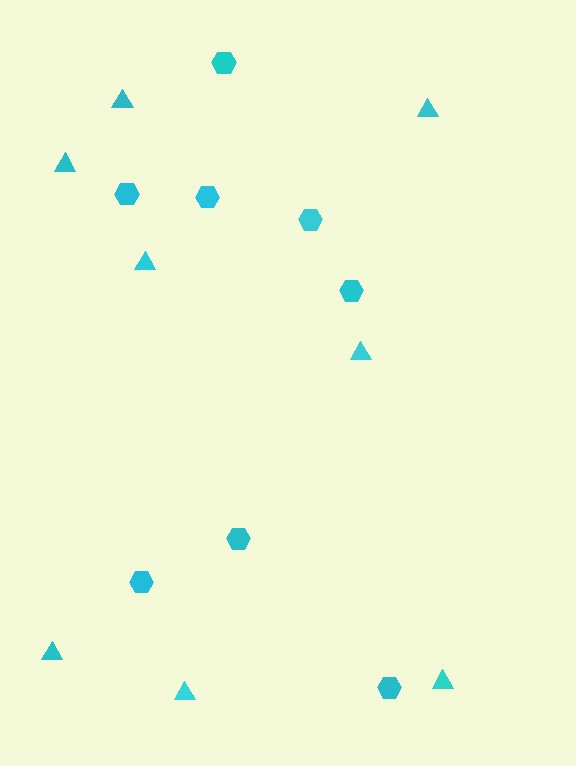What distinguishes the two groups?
There are 2 groups: one group of triangles (8) and one group of hexagons (8).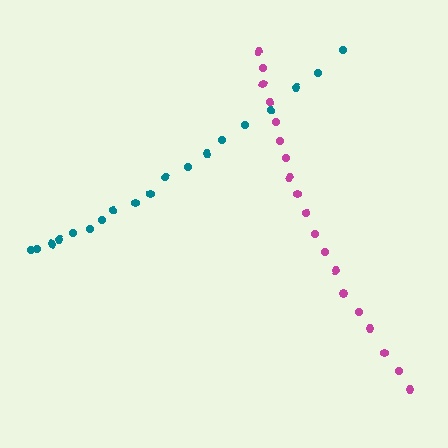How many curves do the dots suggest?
There are 2 distinct paths.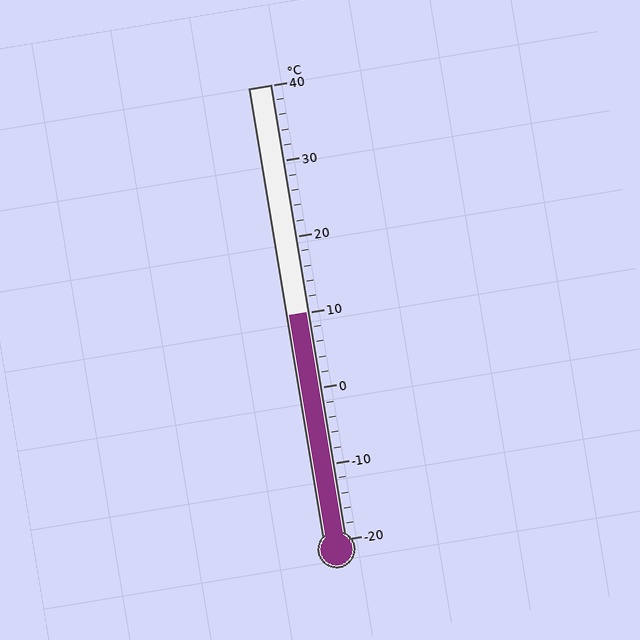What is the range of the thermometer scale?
The thermometer scale ranges from -20°C to 40°C.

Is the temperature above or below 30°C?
The temperature is below 30°C.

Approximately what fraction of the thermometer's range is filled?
The thermometer is filled to approximately 50% of its range.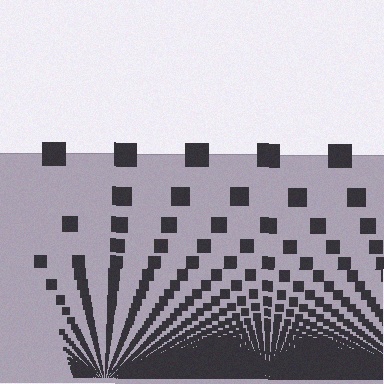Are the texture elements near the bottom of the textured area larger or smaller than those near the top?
Smaller. The gradient is inverted — elements near the bottom are smaller and denser.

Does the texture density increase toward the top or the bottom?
Density increases toward the bottom.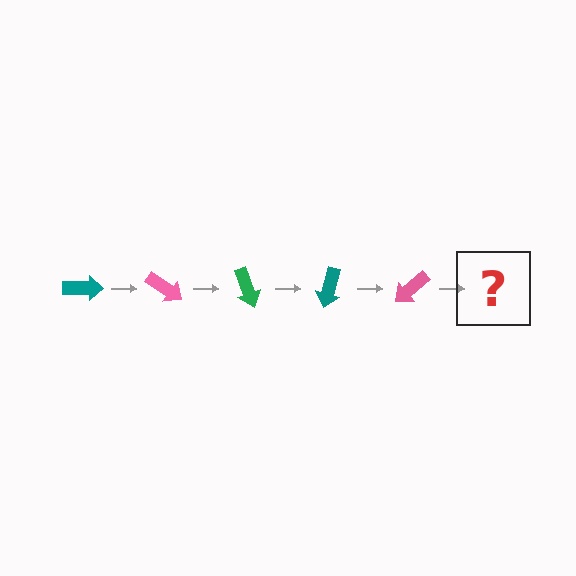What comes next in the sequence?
The next element should be a green arrow, rotated 175 degrees from the start.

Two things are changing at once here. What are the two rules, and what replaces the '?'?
The two rules are that it rotates 35 degrees each step and the color cycles through teal, pink, and green. The '?' should be a green arrow, rotated 175 degrees from the start.